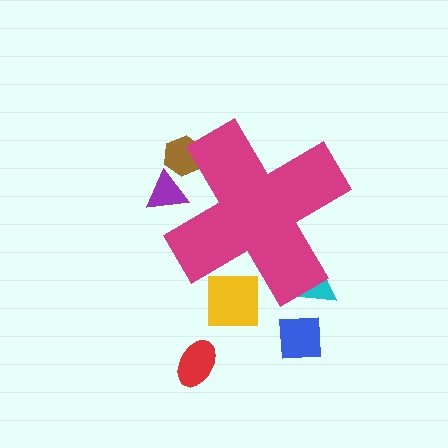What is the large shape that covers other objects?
A magenta cross.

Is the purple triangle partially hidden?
Yes, the purple triangle is partially hidden behind the magenta cross.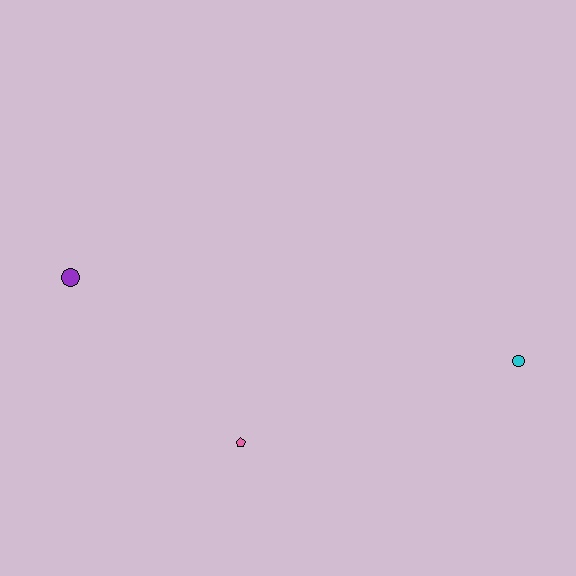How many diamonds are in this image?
There are no diamonds.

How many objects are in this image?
There are 3 objects.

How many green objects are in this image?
There are no green objects.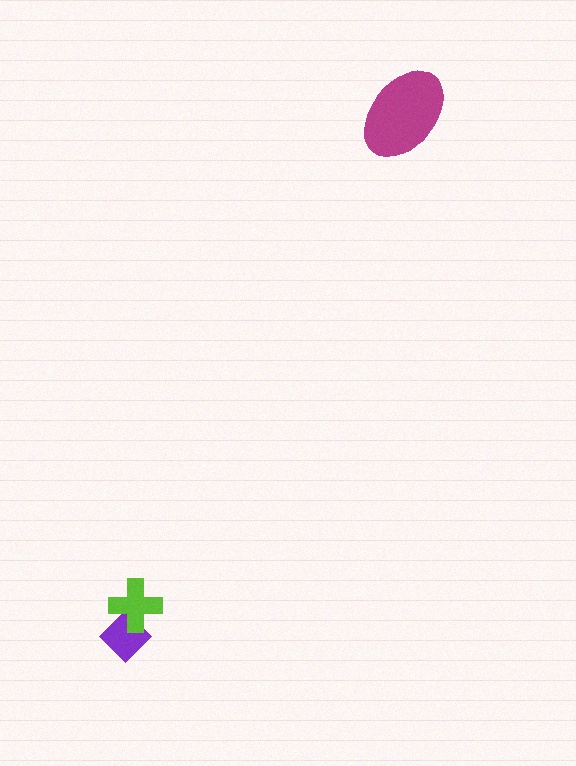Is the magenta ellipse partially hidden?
No, no other shape covers it.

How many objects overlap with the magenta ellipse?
0 objects overlap with the magenta ellipse.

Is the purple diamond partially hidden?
Yes, it is partially covered by another shape.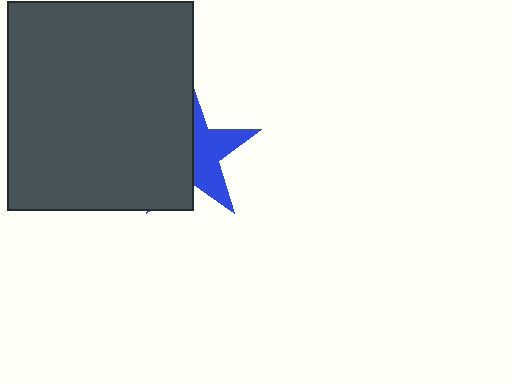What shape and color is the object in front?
The object in front is a dark gray rectangle.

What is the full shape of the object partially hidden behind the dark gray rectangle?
The partially hidden object is a blue star.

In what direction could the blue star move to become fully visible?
The blue star could move right. That would shift it out from behind the dark gray rectangle entirely.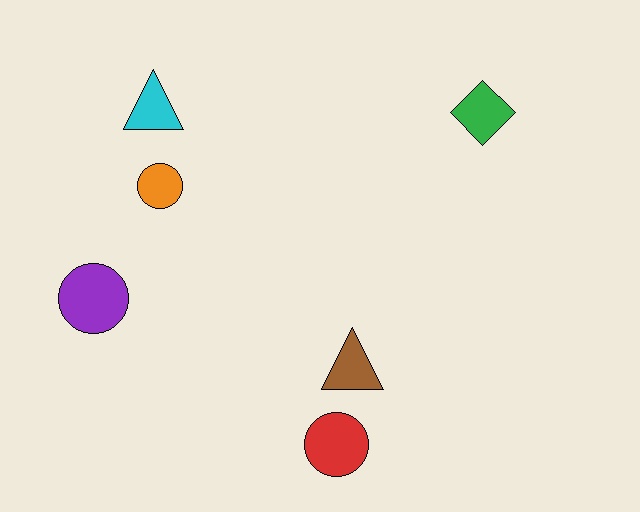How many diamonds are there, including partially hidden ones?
There is 1 diamond.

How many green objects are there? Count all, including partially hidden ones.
There is 1 green object.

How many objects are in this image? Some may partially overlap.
There are 6 objects.